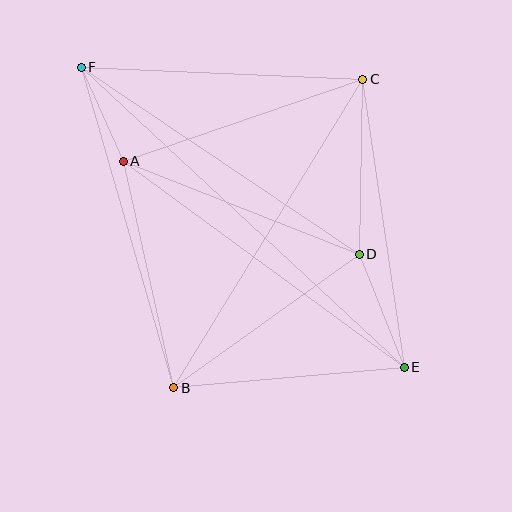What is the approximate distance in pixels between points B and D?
The distance between B and D is approximately 228 pixels.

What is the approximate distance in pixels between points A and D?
The distance between A and D is approximately 254 pixels.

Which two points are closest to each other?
Points A and F are closest to each other.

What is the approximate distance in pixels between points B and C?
The distance between B and C is approximately 362 pixels.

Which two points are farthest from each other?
Points E and F are farthest from each other.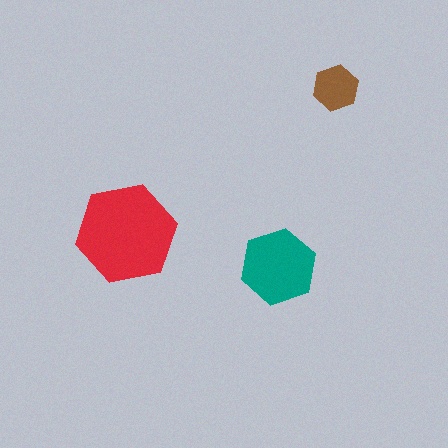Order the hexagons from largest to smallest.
the red one, the teal one, the brown one.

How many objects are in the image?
There are 3 objects in the image.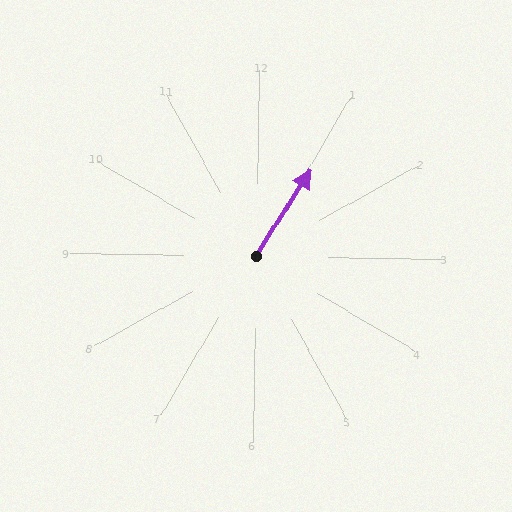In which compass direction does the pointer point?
Northeast.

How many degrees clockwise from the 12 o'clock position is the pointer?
Approximately 32 degrees.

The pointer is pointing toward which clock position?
Roughly 1 o'clock.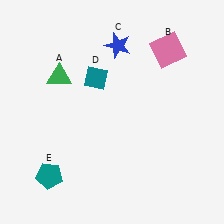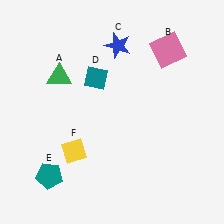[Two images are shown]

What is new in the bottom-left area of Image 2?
A yellow diamond (F) was added in the bottom-left area of Image 2.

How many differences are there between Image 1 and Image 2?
There is 1 difference between the two images.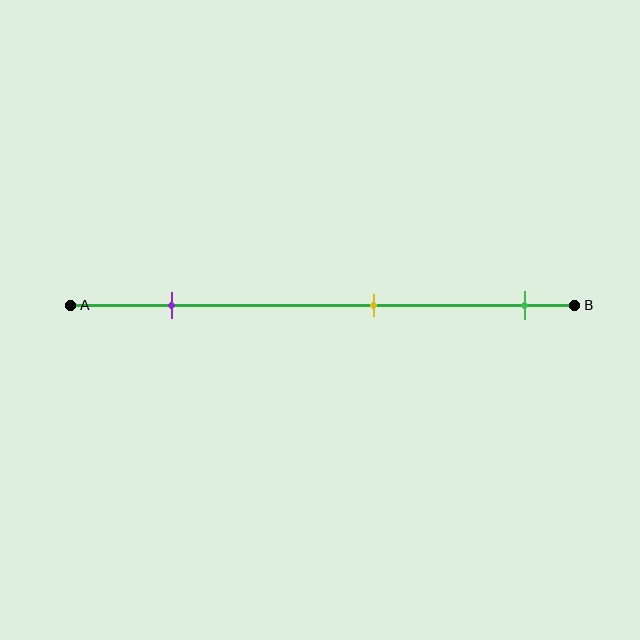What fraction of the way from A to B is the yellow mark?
The yellow mark is approximately 60% (0.6) of the way from A to B.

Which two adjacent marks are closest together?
The yellow and green marks are the closest adjacent pair.